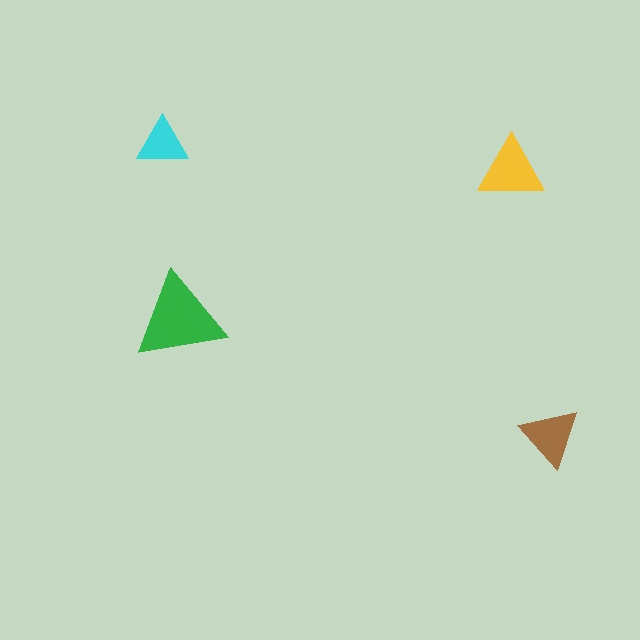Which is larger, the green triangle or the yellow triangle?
The green one.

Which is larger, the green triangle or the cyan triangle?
The green one.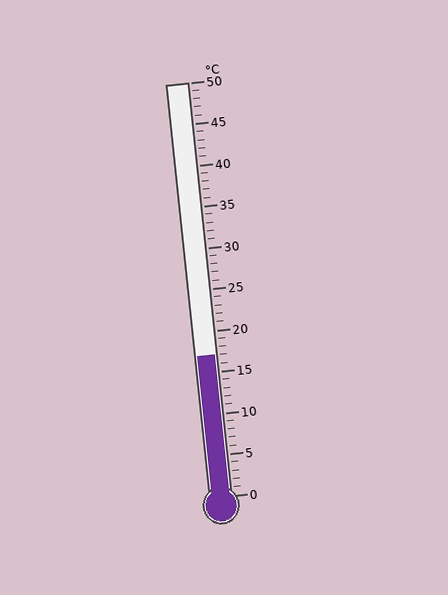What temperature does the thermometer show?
The thermometer shows approximately 17°C.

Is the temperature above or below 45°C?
The temperature is below 45°C.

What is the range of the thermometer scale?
The thermometer scale ranges from 0°C to 50°C.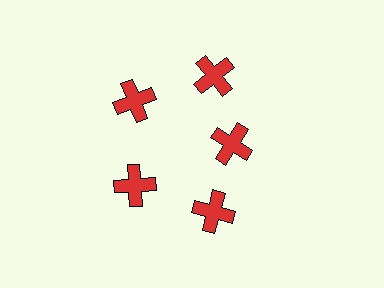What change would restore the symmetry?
The symmetry would be restored by moving it outward, back onto the ring so that all 5 crosses sit at equal angles and equal distance from the center.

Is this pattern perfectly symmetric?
No. The 5 red crosses are arranged in a ring, but one element near the 3 o'clock position is pulled inward toward the center, breaking the 5-fold rotational symmetry.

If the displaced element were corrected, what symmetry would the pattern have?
It would have 5-fold rotational symmetry — the pattern would map onto itself every 72 degrees.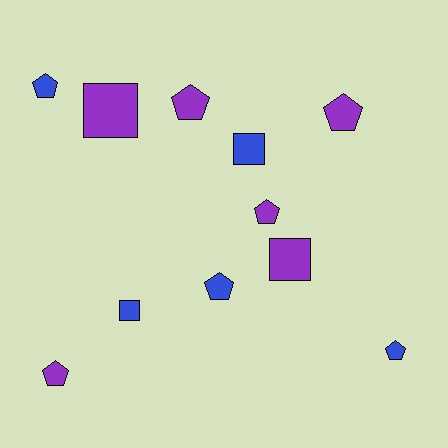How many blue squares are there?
There are 2 blue squares.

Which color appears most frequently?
Purple, with 6 objects.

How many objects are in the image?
There are 11 objects.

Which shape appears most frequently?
Pentagon, with 7 objects.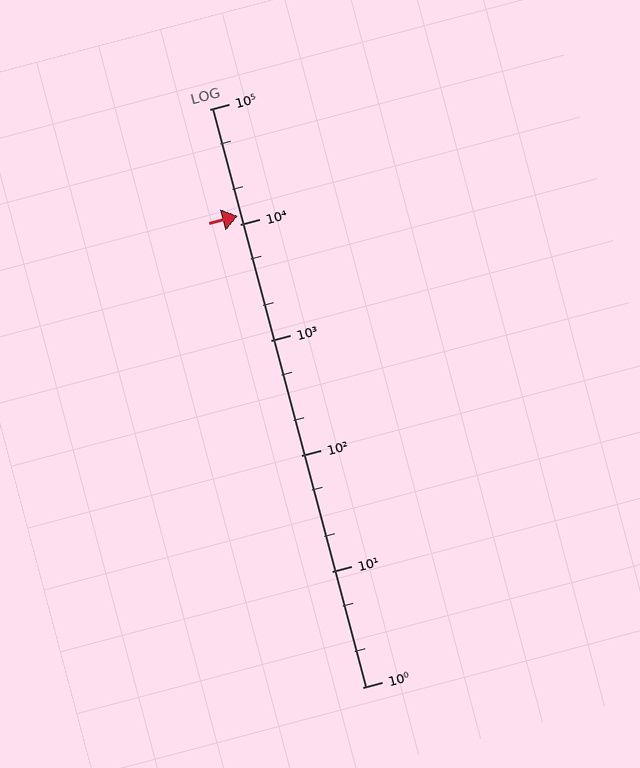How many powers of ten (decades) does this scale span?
The scale spans 5 decades, from 1 to 100000.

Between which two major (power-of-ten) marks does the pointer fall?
The pointer is between 10000 and 100000.